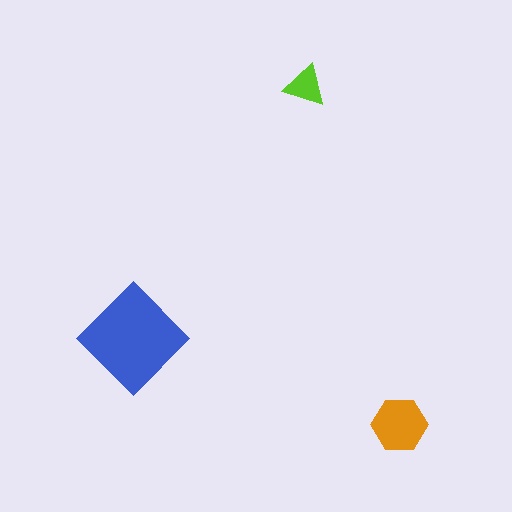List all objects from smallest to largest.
The lime triangle, the orange hexagon, the blue diamond.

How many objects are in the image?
There are 3 objects in the image.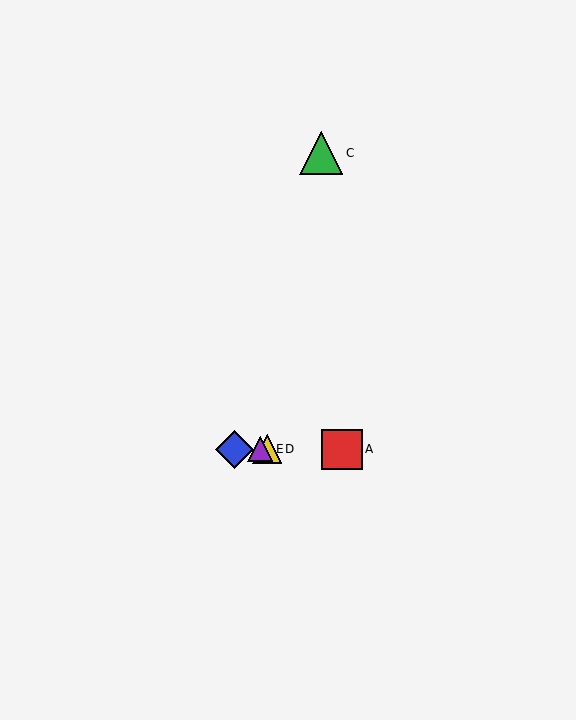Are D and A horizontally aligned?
Yes, both are at y≈449.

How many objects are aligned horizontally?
4 objects (A, B, D, E) are aligned horizontally.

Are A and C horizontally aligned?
No, A is at y≈449 and C is at y≈153.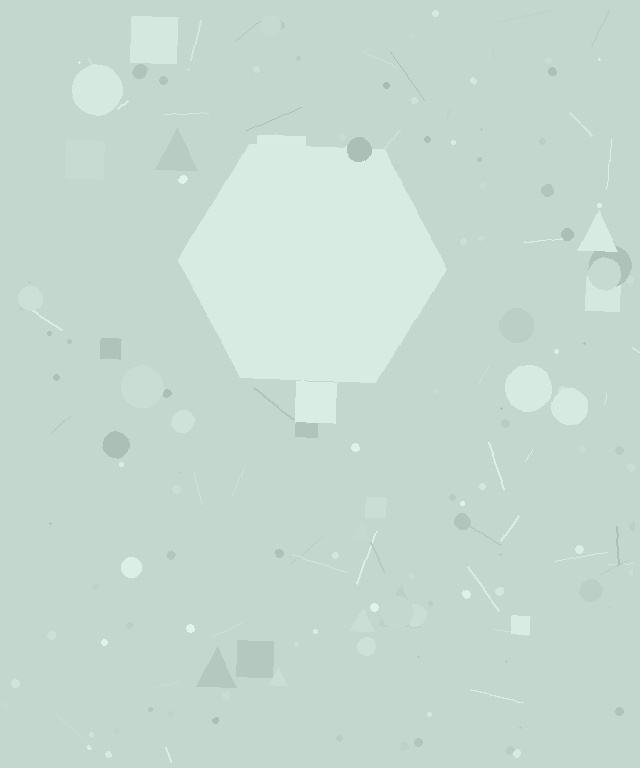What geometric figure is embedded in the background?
A hexagon is embedded in the background.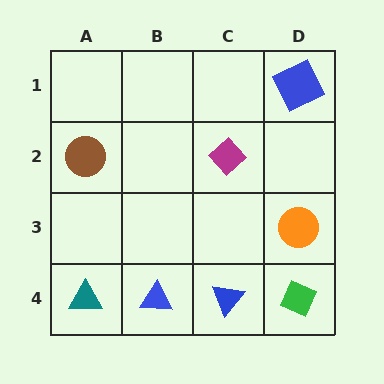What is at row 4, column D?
A green diamond.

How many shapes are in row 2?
2 shapes.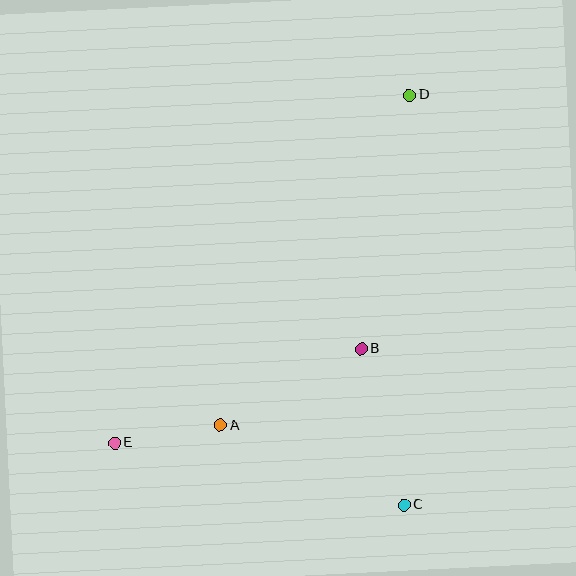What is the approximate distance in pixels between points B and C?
The distance between B and C is approximately 162 pixels.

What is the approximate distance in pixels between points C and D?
The distance between C and D is approximately 410 pixels.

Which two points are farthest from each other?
Points D and E are farthest from each other.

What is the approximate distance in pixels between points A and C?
The distance between A and C is approximately 200 pixels.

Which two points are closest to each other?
Points A and E are closest to each other.